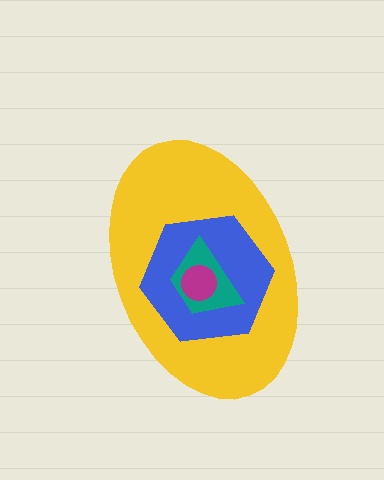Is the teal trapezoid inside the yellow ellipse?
Yes.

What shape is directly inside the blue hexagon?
The teal trapezoid.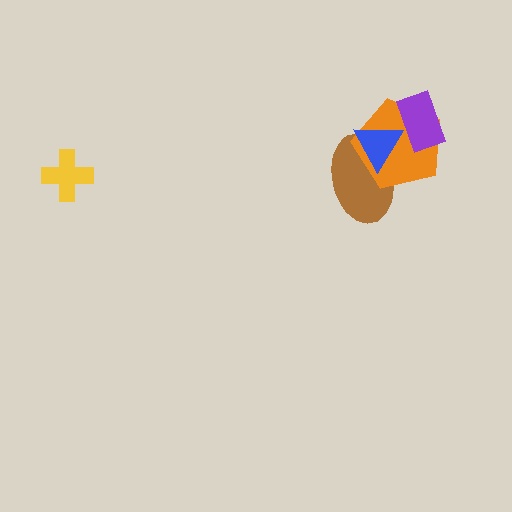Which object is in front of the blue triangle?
The purple rectangle is in front of the blue triangle.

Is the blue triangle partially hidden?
Yes, it is partially covered by another shape.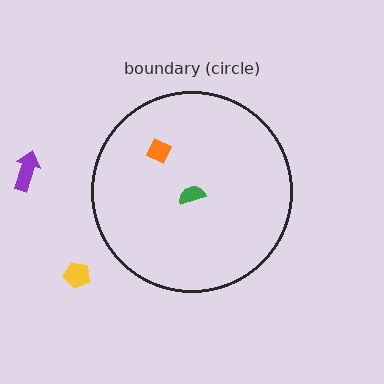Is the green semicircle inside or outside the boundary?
Inside.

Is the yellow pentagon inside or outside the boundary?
Outside.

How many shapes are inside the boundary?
2 inside, 2 outside.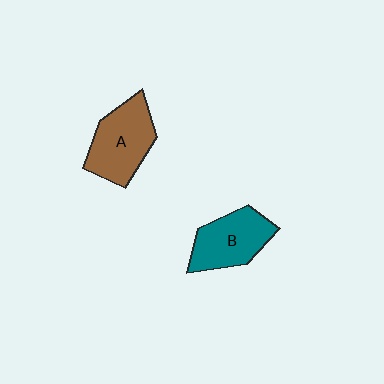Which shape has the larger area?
Shape A (brown).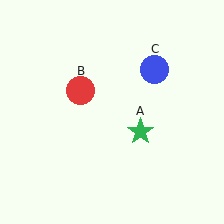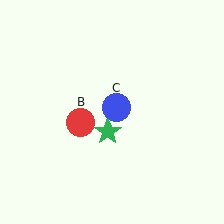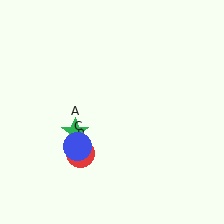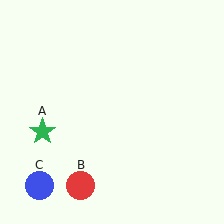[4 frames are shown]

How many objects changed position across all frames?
3 objects changed position: green star (object A), red circle (object B), blue circle (object C).